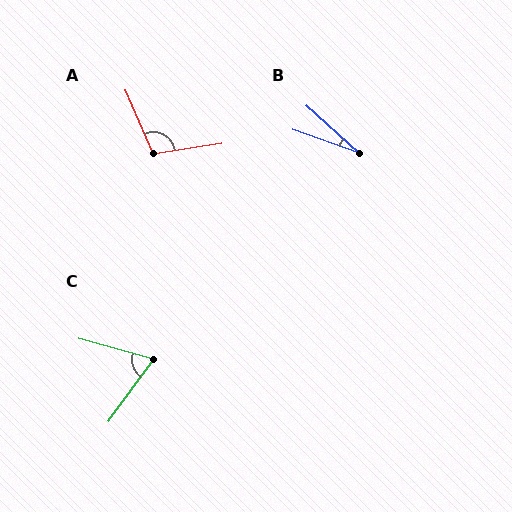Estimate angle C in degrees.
Approximately 69 degrees.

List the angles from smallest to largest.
B (22°), C (69°), A (104°).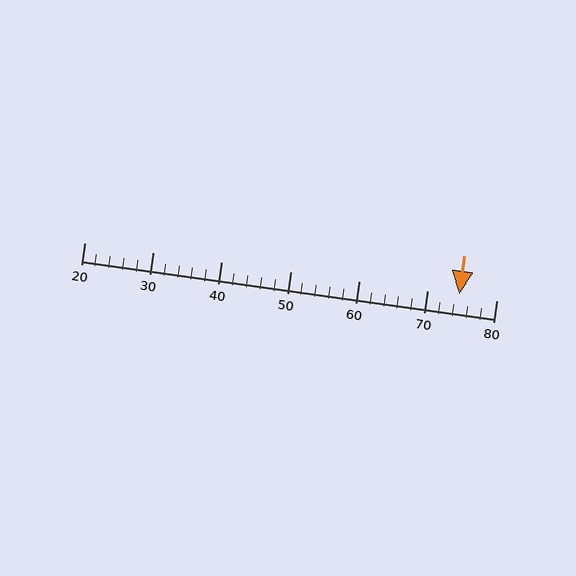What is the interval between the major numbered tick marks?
The major tick marks are spaced 10 units apart.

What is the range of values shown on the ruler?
The ruler shows values from 20 to 80.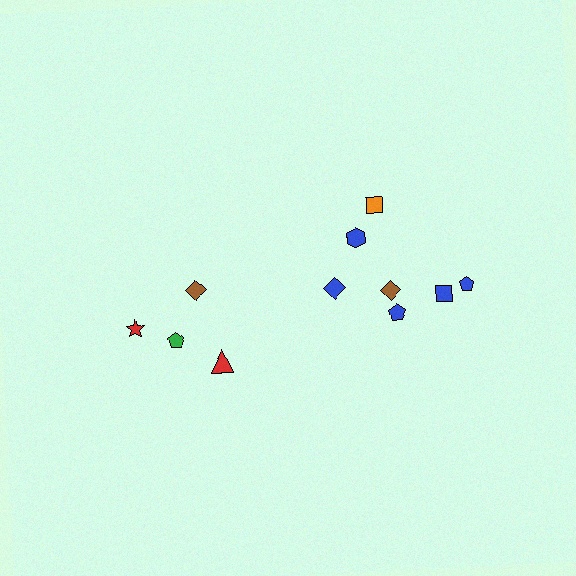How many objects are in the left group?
There are 4 objects.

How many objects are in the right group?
There are 7 objects.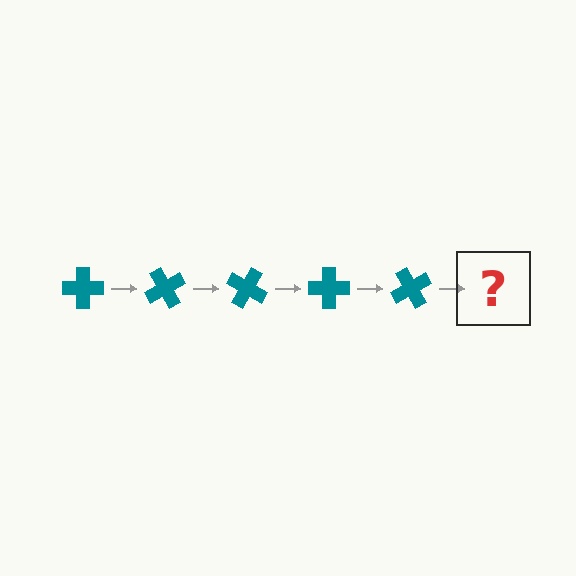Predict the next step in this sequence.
The next step is a teal cross rotated 300 degrees.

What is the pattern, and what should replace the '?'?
The pattern is that the cross rotates 60 degrees each step. The '?' should be a teal cross rotated 300 degrees.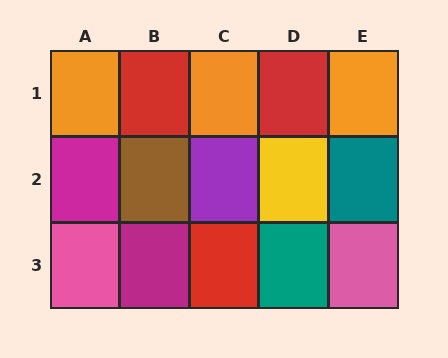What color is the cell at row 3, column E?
Pink.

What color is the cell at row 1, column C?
Orange.